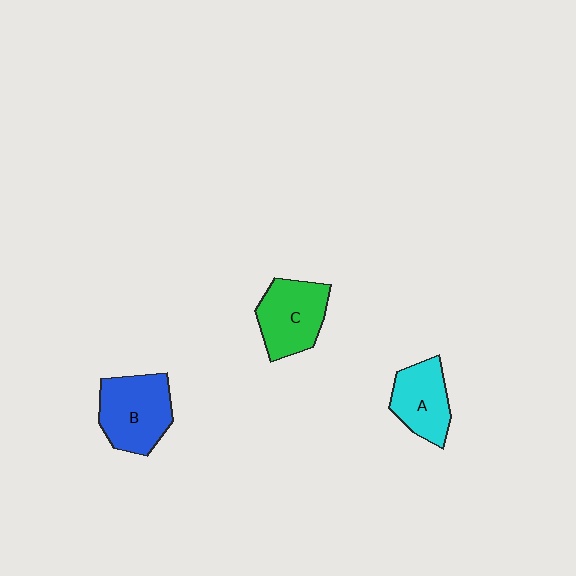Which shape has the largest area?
Shape B (blue).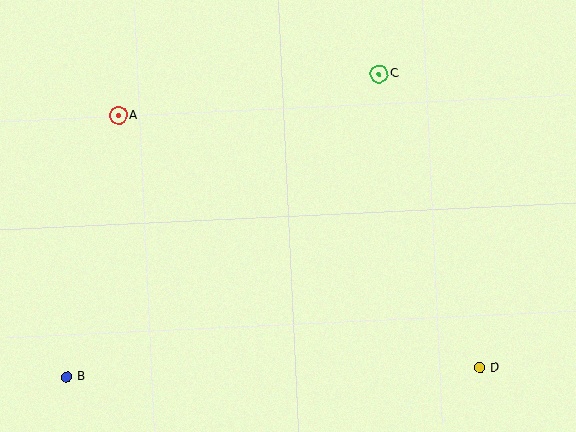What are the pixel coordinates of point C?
Point C is at (379, 74).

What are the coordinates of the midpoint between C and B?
The midpoint between C and B is at (223, 225).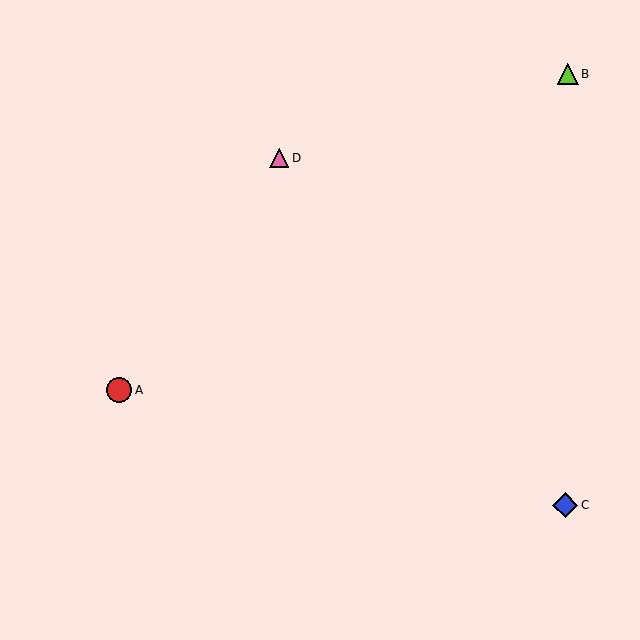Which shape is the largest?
The blue diamond (labeled C) is the largest.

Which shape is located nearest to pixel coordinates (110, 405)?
The red circle (labeled A) at (119, 390) is nearest to that location.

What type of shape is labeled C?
Shape C is a blue diamond.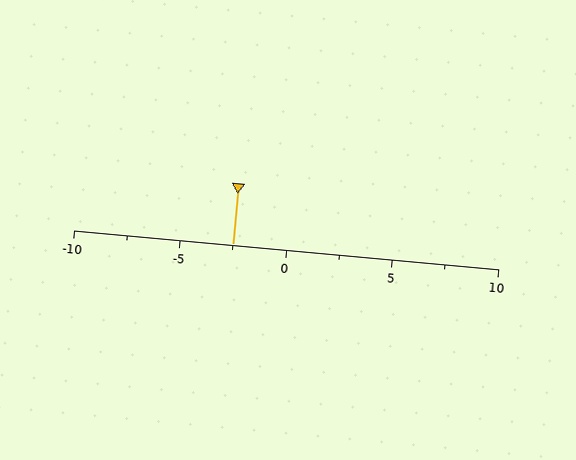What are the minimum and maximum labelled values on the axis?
The axis runs from -10 to 10.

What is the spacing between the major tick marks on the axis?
The major ticks are spaced 5 apart.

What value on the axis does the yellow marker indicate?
The marker indicates approximately -2.5.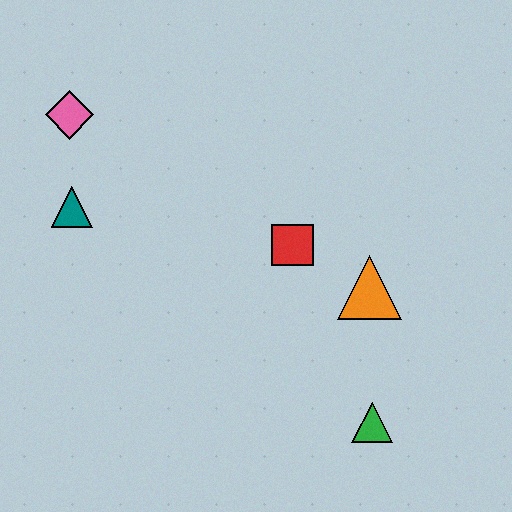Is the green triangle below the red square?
Yes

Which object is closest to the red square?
The orange triangle is closest to the red square.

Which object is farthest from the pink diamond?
The green triangle is farthest from the pink diamond.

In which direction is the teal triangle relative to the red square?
The teal triangle is to the left of the red square.